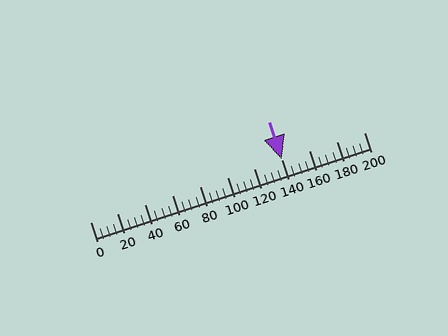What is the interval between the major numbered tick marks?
The major tick marks are spaced 20 units apart.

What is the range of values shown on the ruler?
The ruler shows values from 0 to 200.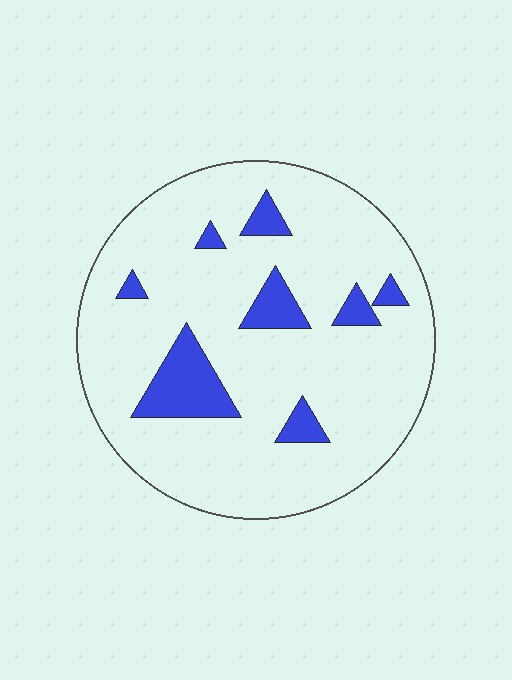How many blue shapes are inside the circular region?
8.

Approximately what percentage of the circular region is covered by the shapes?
Approximately 15%.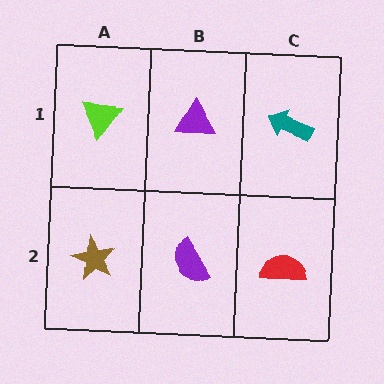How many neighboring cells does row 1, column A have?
2.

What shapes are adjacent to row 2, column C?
A teal arrow (row 1, column C), a purple semicircle (row 2, column B).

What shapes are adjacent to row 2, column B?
A purple triangle (row 1, column B), a brown star (row 2, column A), a red semicircle (row 2, column C).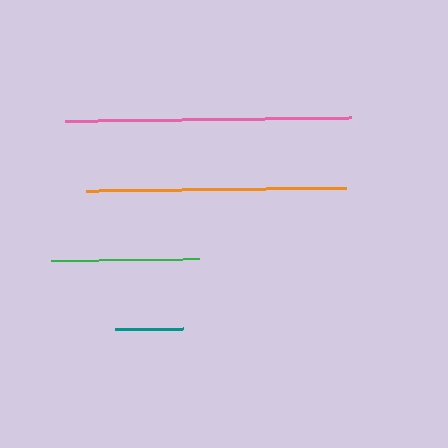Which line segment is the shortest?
The teal line is the shortest at approximately 68 pixels.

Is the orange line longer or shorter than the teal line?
The orange line is longer than the teal line.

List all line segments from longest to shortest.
From longest to shortest: pink, orange, green, teal.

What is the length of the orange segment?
The orange segment is approximately 260 pixels long.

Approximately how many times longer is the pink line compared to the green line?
The pink line is approximately 1.9 times the length of the green line.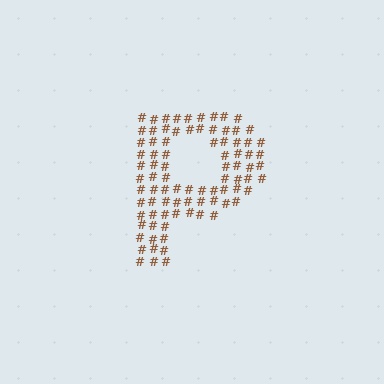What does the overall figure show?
The overall figure shows the letter P.